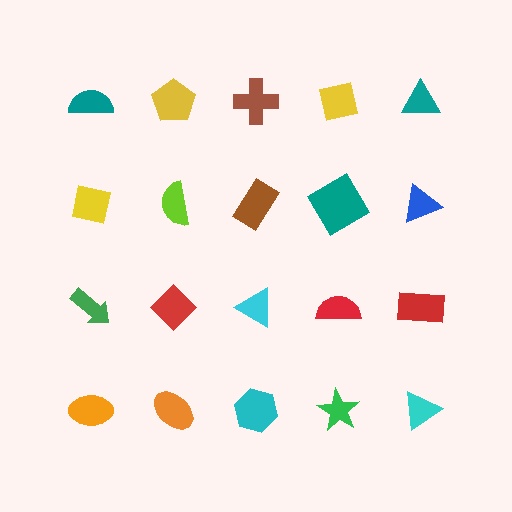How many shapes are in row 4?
5 shapes.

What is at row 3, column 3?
A cyan triangle.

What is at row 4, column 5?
A cyan triangle.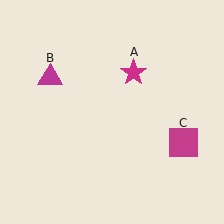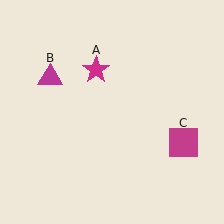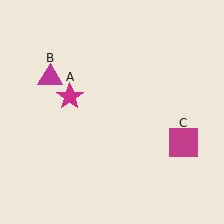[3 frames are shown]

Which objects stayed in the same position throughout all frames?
Magenta triangle (object B) and magenta square (object C) remained stationary.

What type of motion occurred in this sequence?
The magenta star (object A) rotated counterclockwise around the center of the scene.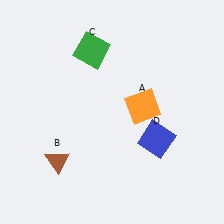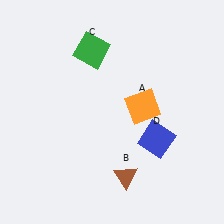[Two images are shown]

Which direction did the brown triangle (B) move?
The brown triangle (B) moved right.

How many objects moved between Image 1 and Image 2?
1 object moved between the two images.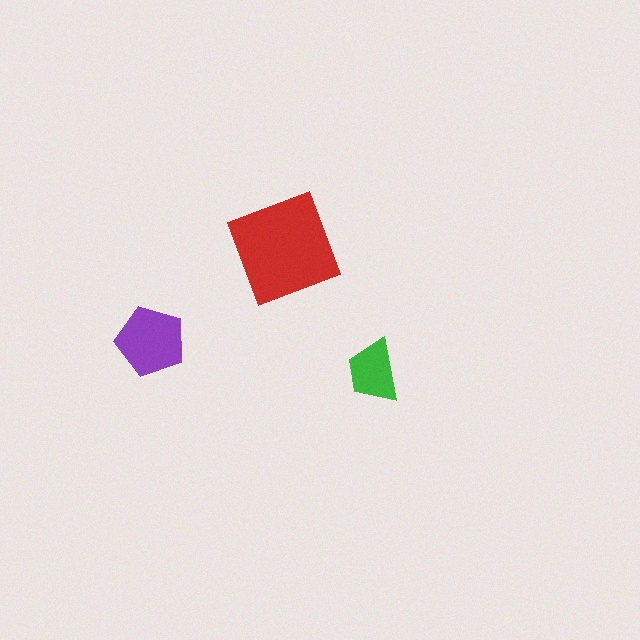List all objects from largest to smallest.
The red diamond, the purple pentagon, the green trapezoid.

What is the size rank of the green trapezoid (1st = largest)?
3rd.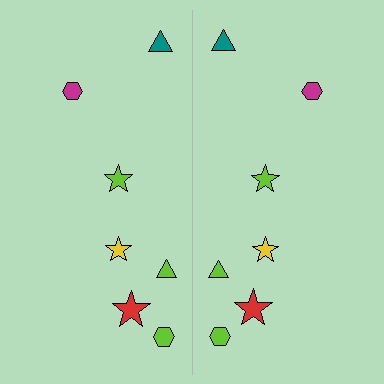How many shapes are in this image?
There are 14 shapes in this image.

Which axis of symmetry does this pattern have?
The pattern has a vertical axis of symmetry running through the center of the image.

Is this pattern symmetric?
Yes, this pattern has bilateral (reflection) symmetry.